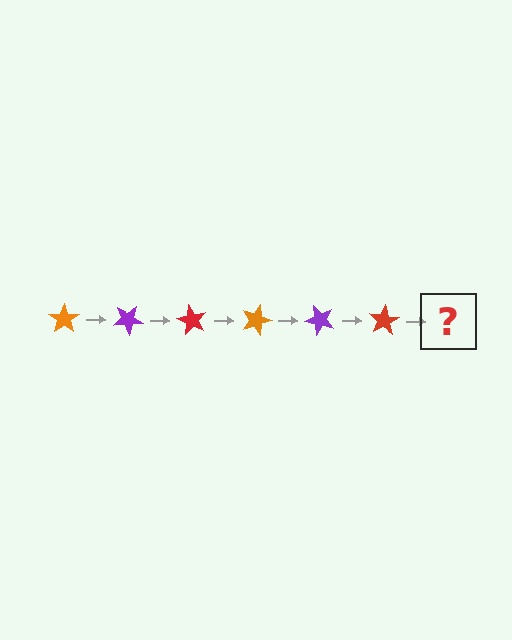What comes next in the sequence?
The next element should be an orange star, rotated 180 degrees from the start.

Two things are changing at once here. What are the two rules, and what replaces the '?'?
The two rules are that it rotates 30 degrees each step and the color cycles through orange, purple, and red. The '?' should be an orange star, rotated 180 degrees from the start.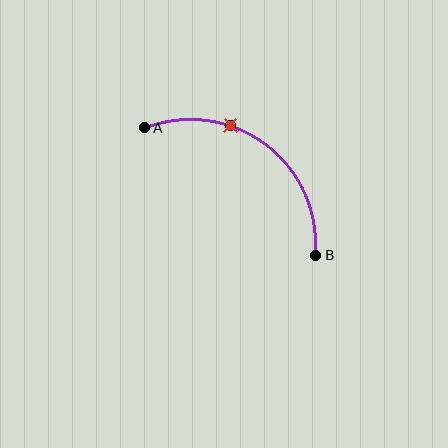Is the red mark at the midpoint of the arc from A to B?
No. The red mark lies on the arc but is closer to endpoint A. The arc midpoint would be at the point on the curve equidistant along the arc from both A and B.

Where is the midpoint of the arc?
The arc midpoint is the point on the curve farthest from the straight line joining A and B. It sits above and to the right of that line.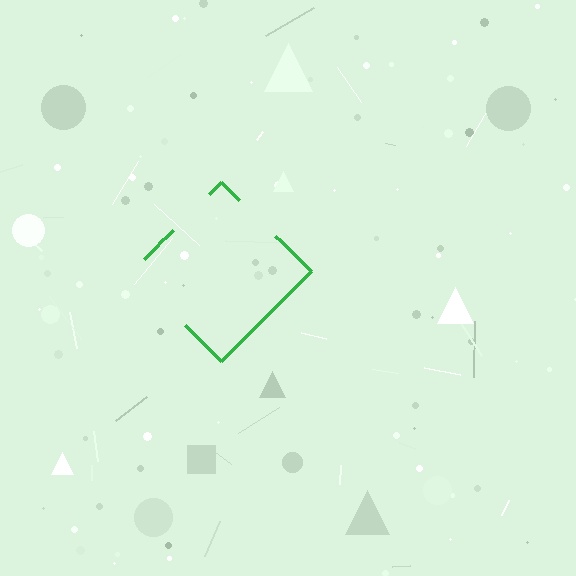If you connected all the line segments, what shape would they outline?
They would outline a diamond.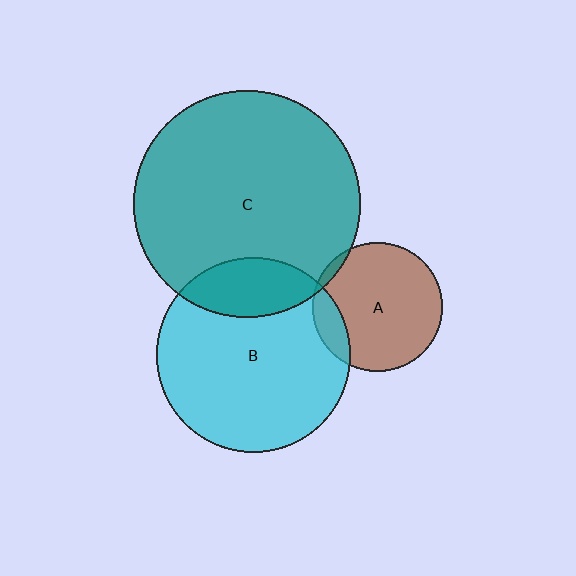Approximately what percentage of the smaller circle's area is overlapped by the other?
Approximately 5%.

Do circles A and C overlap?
Yes.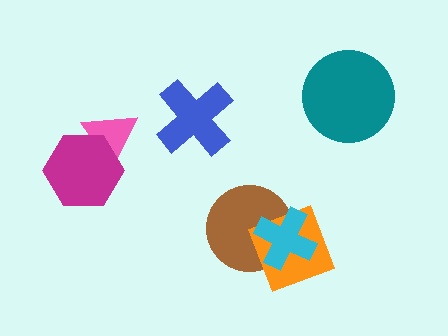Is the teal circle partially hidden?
No, no other shape covers it.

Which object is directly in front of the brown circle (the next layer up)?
The orange diamond is directly in front of the brown circle.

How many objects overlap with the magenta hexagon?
1 object overlaps with the magenta hexagon.